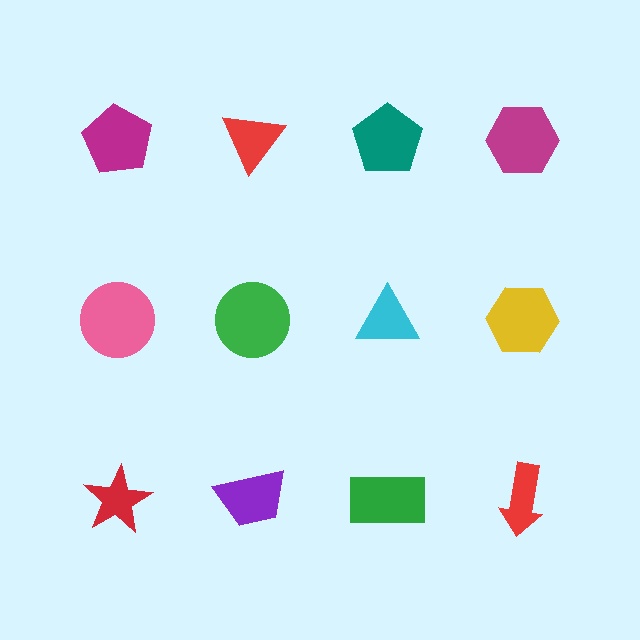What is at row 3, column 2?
A purple trapezoid.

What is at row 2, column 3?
A cyan triangle.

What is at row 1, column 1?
A magenta pentagon.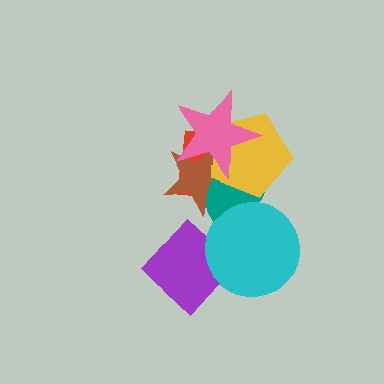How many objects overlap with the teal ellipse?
5 objects overlap with the teal ellipse.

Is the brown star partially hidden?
Yes, it is partially covered by another shape.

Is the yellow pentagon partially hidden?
Yes, it is partially covered by another shape.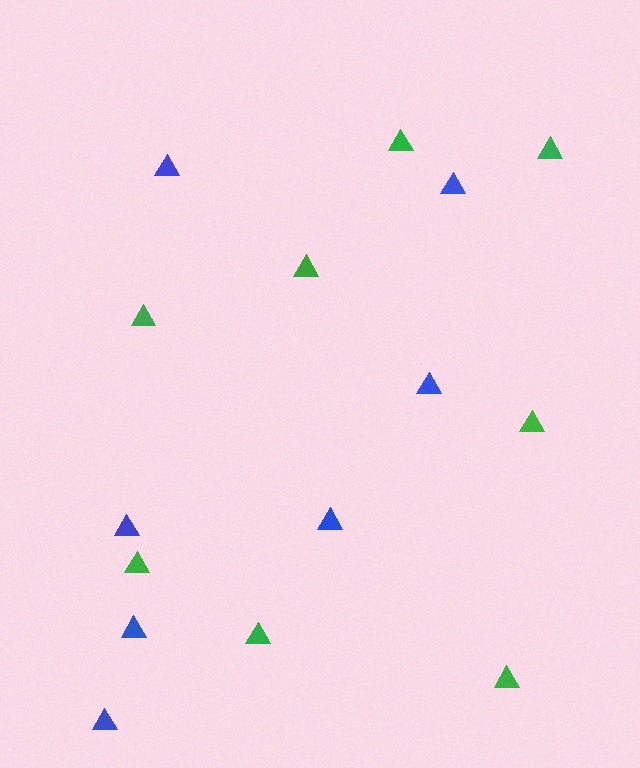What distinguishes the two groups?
There are 2 groups: one group of blue triangles (7) and one group of green triangles (8).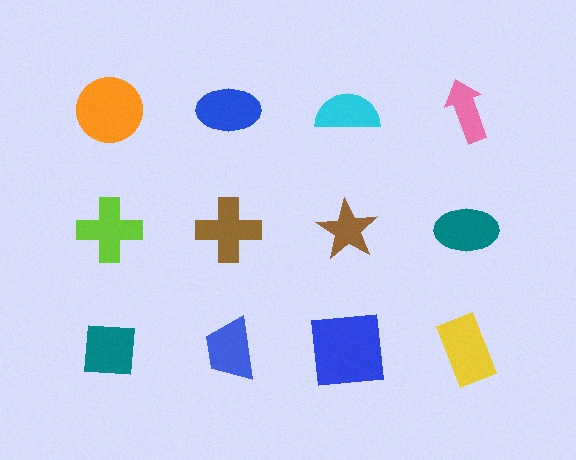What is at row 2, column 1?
A lime cross.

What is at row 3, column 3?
A blue square.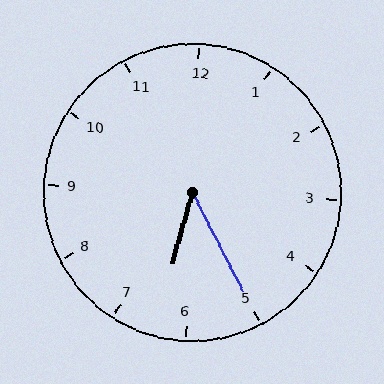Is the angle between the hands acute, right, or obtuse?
It is acute.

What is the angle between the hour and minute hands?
Approximately 42 degrees.